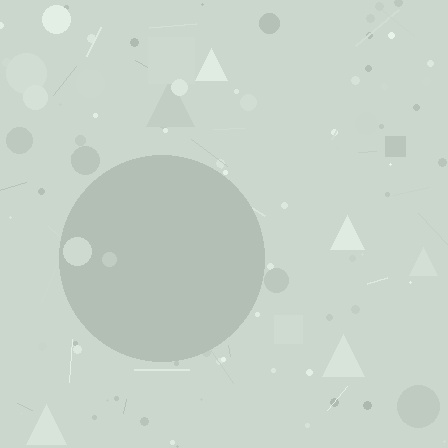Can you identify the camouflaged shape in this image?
The camouflaged shape is a circle.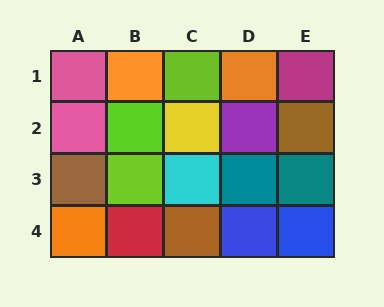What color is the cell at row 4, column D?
Blue.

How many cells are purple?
1 cell is purple.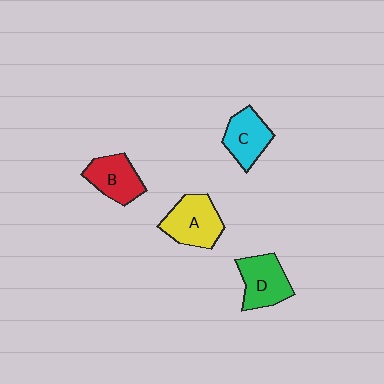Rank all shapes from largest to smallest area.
From largest to smallest: A (yellow), D (green), B (red), C (cyan).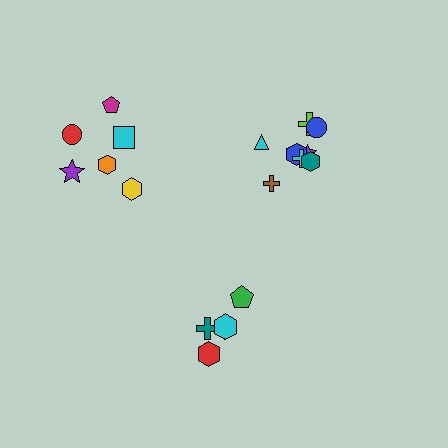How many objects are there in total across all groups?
There are 19 objects.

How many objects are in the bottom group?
There are 5 objects.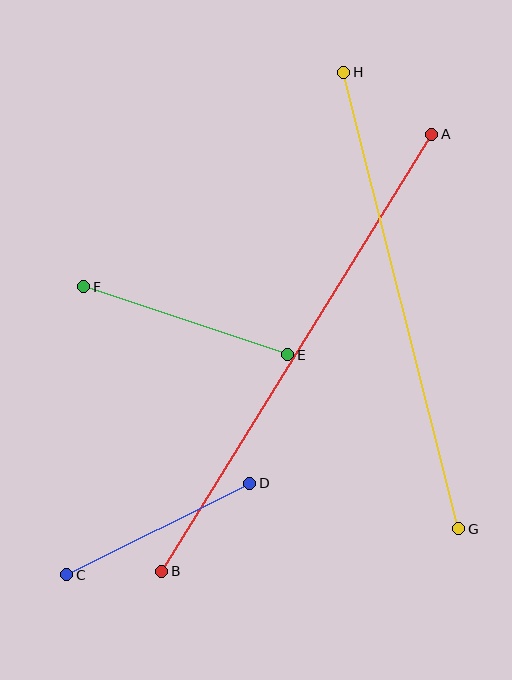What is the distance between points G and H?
The distance is approximately 471 pixels.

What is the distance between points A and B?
The distance is approximately 514 pixels.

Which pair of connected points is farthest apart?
Points A and B are farthest apart.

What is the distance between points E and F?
The distance is approximately 215 pixels.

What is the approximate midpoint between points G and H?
The midpoint is at approximately (401, 301) pixels.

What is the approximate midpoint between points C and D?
The midpoint is at approximately (158, 529) pixels.